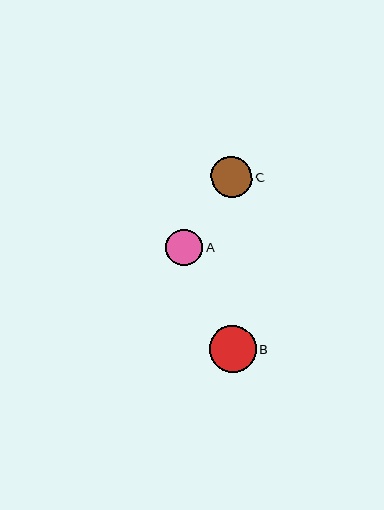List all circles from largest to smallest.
From largest to smallest: B, C, A.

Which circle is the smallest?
Circle A is the smallest with a size of approximately 37 pixels.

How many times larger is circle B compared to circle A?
Circle B is approximately 1.3 times the size of circle A.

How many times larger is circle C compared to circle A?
Circle C is approximately 1.1 times the size of circle A.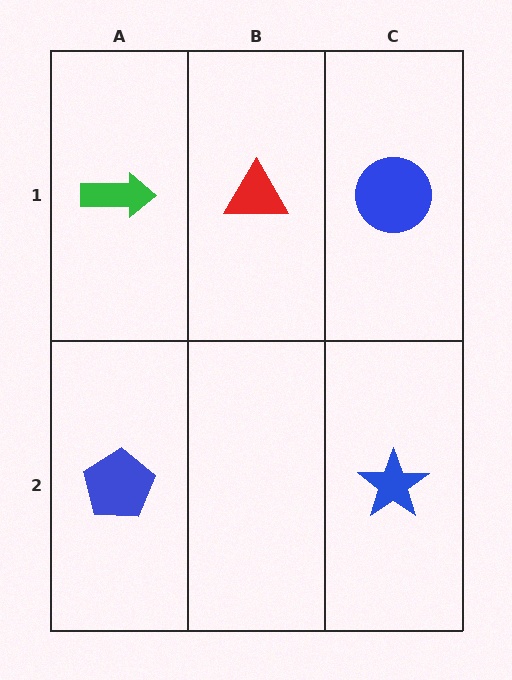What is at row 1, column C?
A blue circle.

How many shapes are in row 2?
2 shapes.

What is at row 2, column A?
A blue pentagon.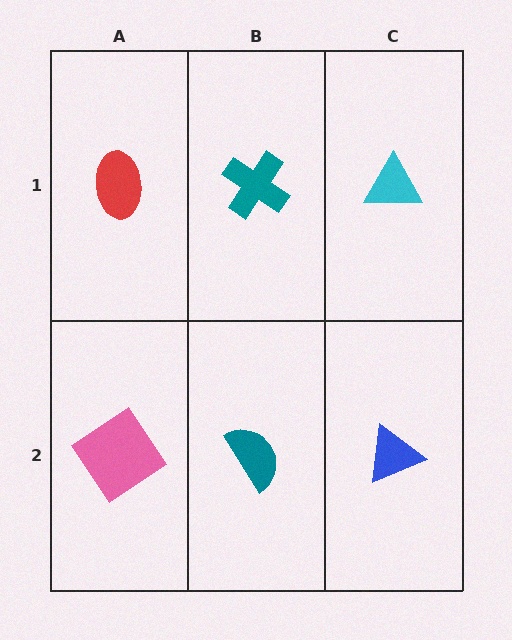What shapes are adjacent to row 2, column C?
A cyan triangle (row 1, column C), a teal semicircle (row 2, column B).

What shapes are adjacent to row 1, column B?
A teal semicircle (row 2, column B), a red ellipse (row 1, column A), a cyan triangle (row 1, column C).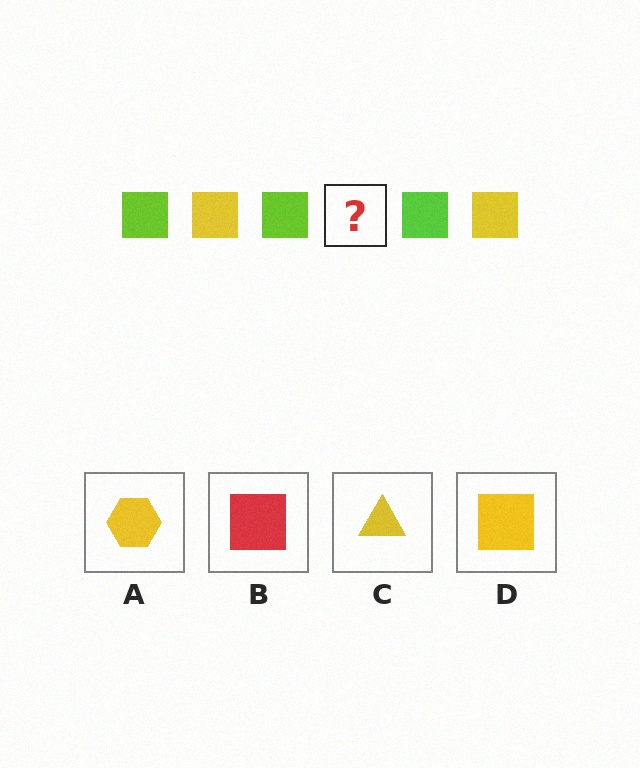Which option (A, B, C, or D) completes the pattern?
D.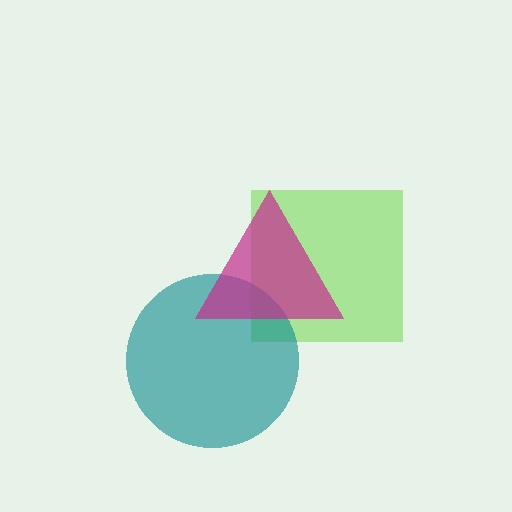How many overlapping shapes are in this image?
There are 3 overlapping shapes in the image.